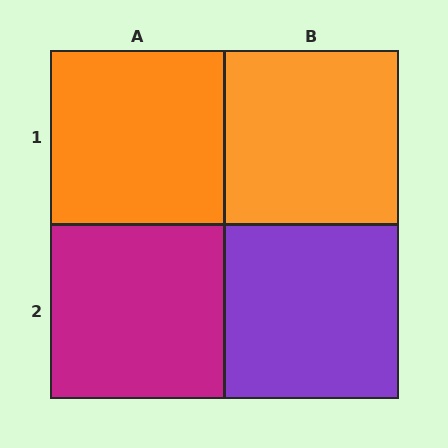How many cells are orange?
2 cells are orange.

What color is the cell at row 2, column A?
Magenta.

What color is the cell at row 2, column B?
Purple.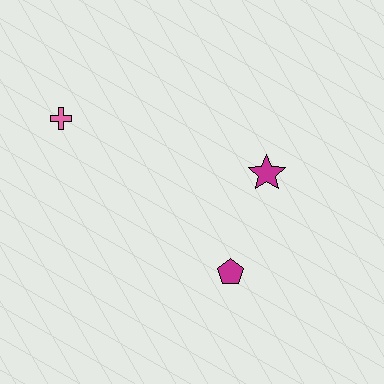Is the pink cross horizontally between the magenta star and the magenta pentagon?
No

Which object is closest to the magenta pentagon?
The magenta star is closest to the magenta pentagon.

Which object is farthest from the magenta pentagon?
The pink cross is farthest from the magenta pentagon.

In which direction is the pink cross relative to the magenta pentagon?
The pink cross is to the left of the magenta pentagon.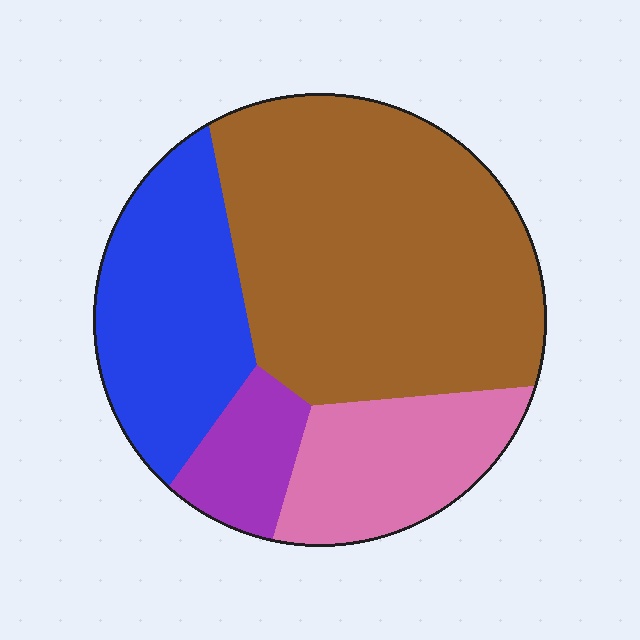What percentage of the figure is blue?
Blue covers 24% of the figure.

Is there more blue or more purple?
Blue.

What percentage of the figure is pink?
Pink takes up less than a quarter of the figure.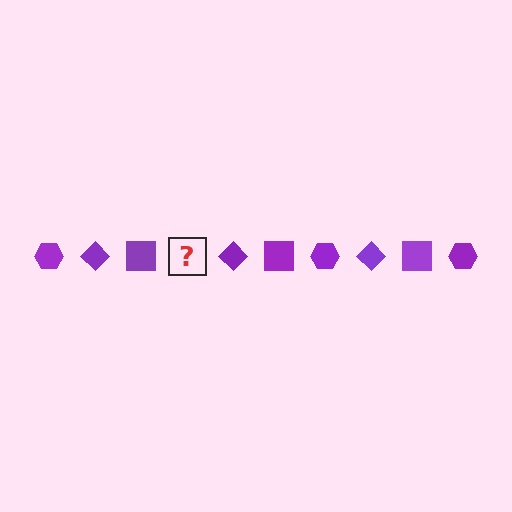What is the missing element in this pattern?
The missing element is a purple hexagon.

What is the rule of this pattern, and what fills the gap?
The rule is that the pattern cycles through hexagon, diamond, square shapes in purple. The gap should be filled with a purple hexagon.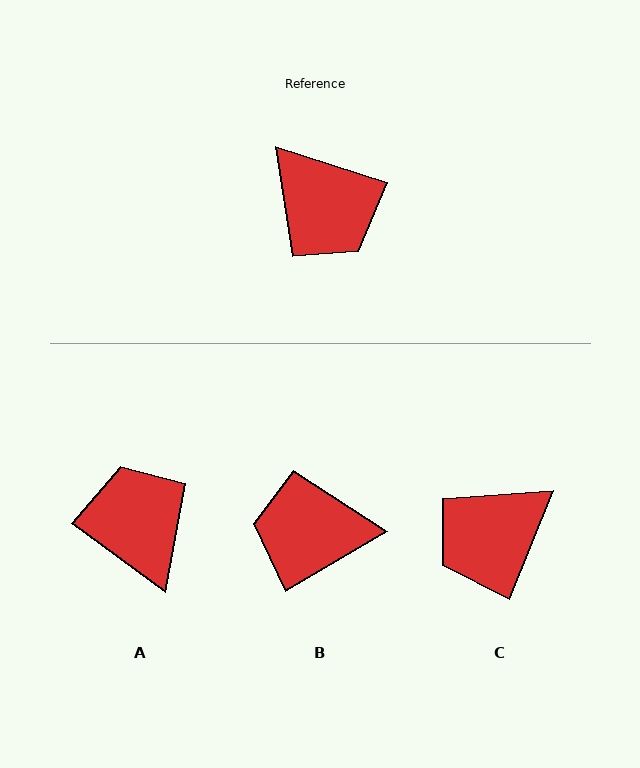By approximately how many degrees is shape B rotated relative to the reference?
Approximately 131 degrees clockwise.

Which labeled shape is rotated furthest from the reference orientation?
A, about 162 degrees away.